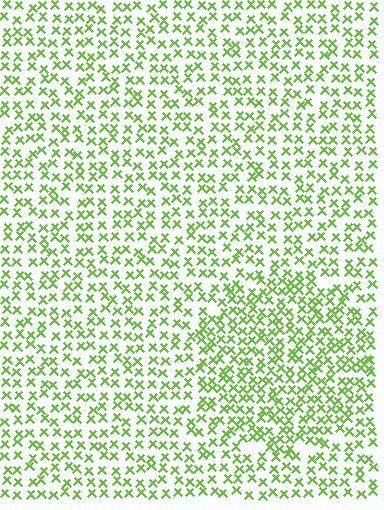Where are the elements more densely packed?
The elements are more densely packed inside the circle boundary.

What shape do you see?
I see a circle.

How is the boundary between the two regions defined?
The boundary is defined by a change in element density (approximately 1.5x ratio). All elements are the same color, size, and shape.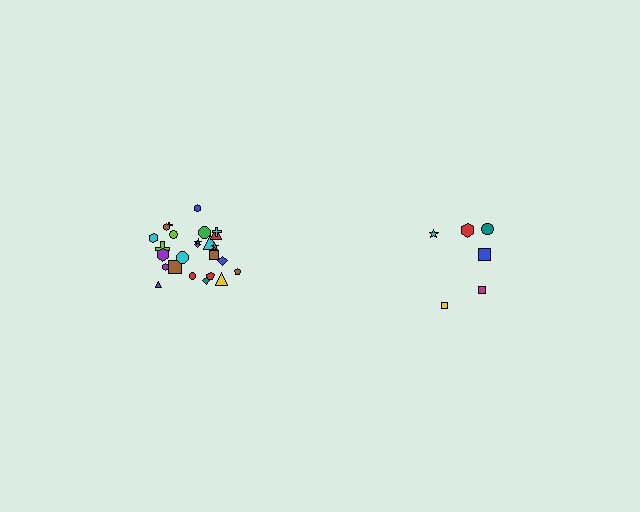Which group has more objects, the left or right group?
The left group.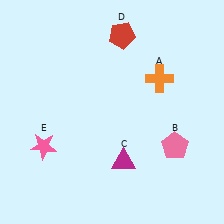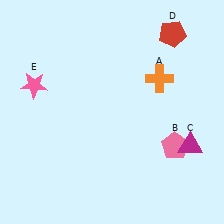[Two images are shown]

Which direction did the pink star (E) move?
The pink star (E) moved up.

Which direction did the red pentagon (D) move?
The red pentagon (D) moved right.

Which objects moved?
The objects that moved are: the magenta triangle (C), the red pentagon (D), the pink star (E).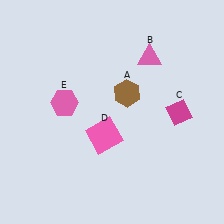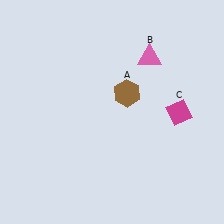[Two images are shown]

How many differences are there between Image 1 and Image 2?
There are 2 differences between the two images.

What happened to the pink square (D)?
The pink square (D) was removed in Image 2. It was in the bottom-left area of Image 1.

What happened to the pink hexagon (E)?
The pink hexagon (E) was removed in Image 2. It was in the top-left area of Image 1.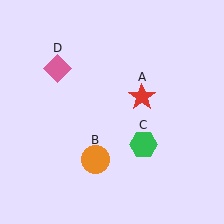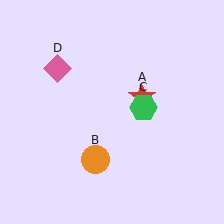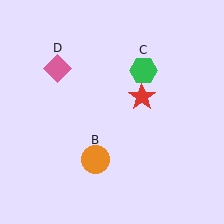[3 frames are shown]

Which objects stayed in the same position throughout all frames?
Red star (object A) and orange circle (object B) and pink diamond (object D) remained stationary.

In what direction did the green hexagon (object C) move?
The green hexagon (object C) moved up.